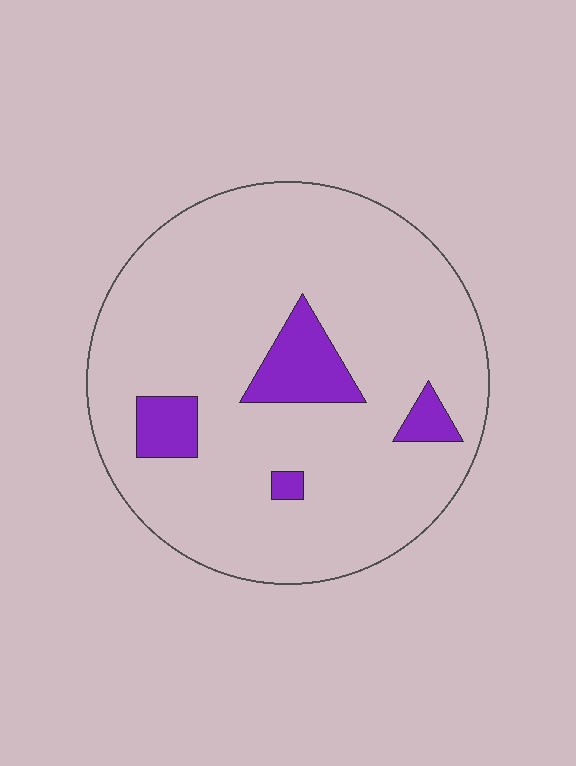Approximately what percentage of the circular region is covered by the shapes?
Approximately 10%.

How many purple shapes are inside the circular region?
4.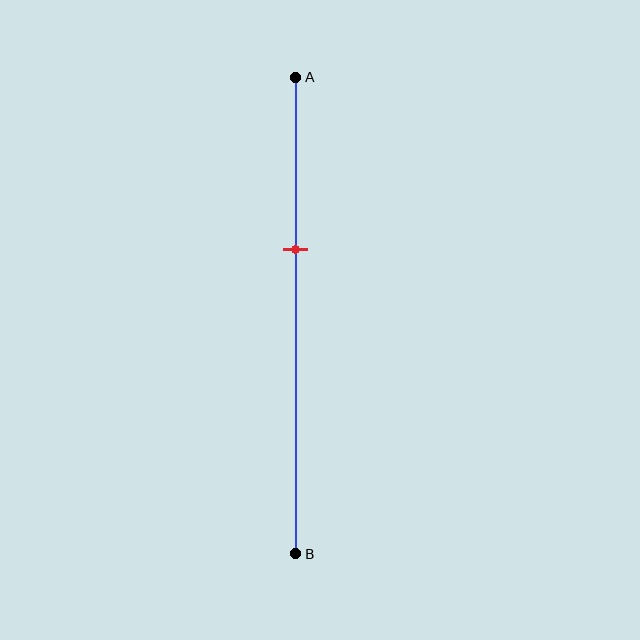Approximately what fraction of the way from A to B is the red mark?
The red mark is approximately 35% of the way from A to B.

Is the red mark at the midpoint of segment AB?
No, the mark is at about 35% from A, not at the 50% midpoint.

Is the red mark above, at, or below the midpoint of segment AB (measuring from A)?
The red mark is above the midpoint of segment AB.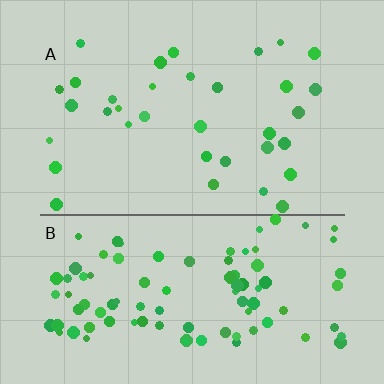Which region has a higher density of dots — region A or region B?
B (the bottom).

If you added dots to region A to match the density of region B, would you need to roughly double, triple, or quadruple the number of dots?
Approximately triple.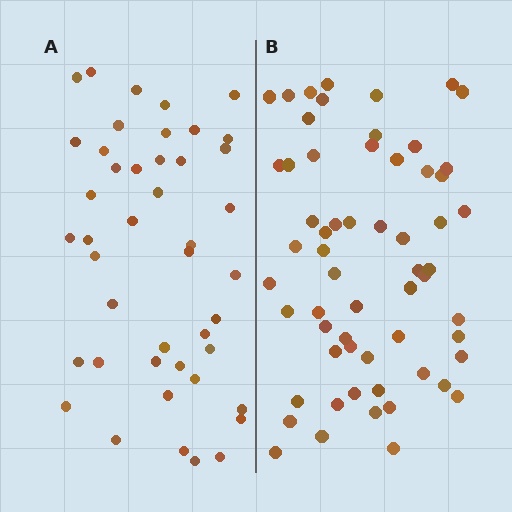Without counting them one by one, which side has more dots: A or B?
Region B (the right region) has more dots.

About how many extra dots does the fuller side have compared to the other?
Region B has approximately 15 more dots than region A.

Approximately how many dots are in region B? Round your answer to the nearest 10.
About 60 dots.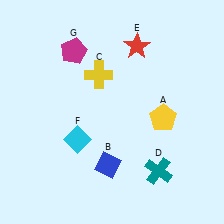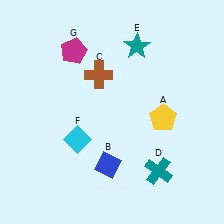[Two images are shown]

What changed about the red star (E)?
In Image 1, E is red. In Image 2, it changed to teal.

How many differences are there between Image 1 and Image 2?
There are 2 differences between the two images.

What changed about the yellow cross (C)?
In Image 1, C is yellow. In Image 2, it changed to brown.